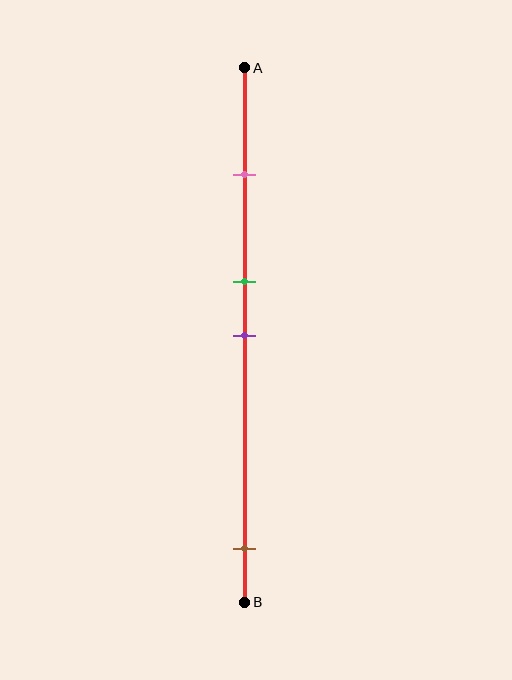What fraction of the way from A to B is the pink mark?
The pink mark is approximately 20% (0.2) of the way from A to B.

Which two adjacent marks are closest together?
The green and purple marks are the closest adjacent pair.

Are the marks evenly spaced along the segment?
No, the marks are not evenly spaced.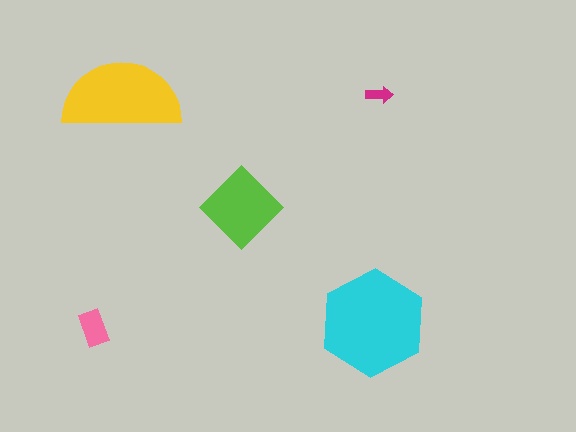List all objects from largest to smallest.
The cyan hexagon, the yellow semicircle, the lime diamond, the pink rectangle, the magenta arrow.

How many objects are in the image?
There are 5 objects in the image.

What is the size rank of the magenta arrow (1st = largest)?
5th.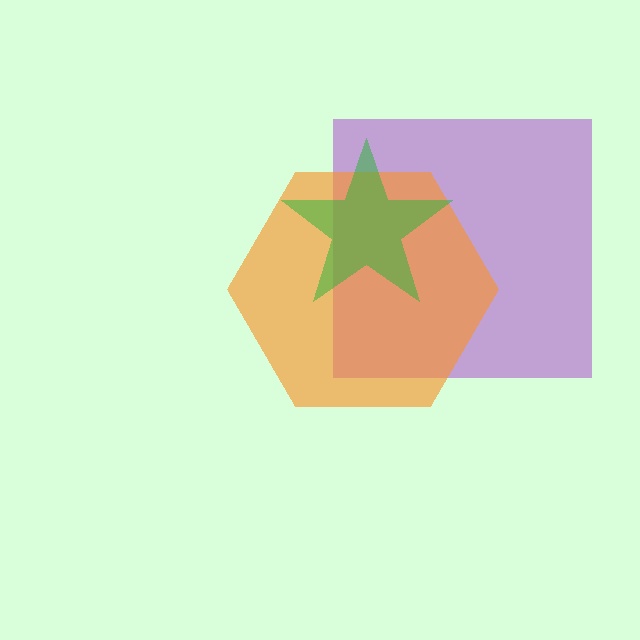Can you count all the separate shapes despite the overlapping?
Yes, there are 3 separate shapes.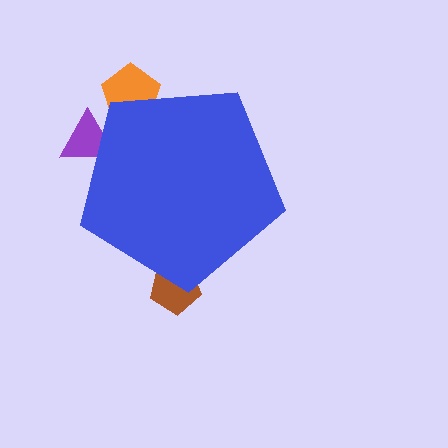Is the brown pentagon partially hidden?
Yes, the brown pentagon is partially hidden behind the blue pentagon.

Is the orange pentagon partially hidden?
Yes, the orange pentagon is partially hidden behind the blue pentagon.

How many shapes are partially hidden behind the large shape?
3 shapes are partially hidden.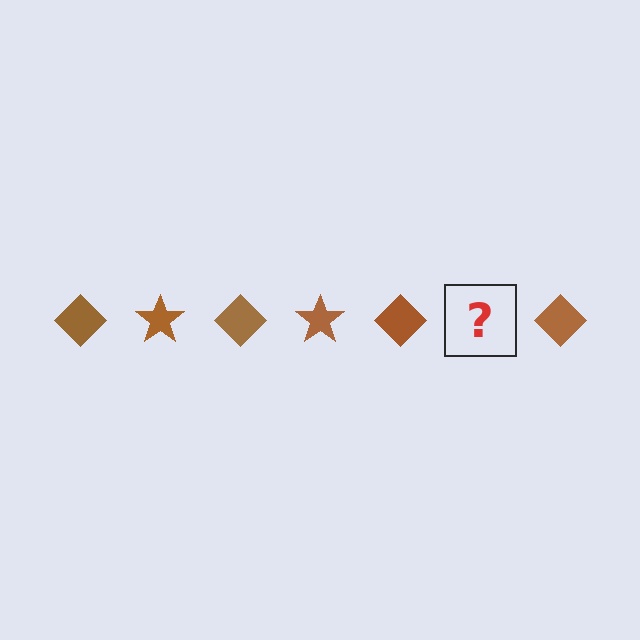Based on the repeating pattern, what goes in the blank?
The blank should be a brown star.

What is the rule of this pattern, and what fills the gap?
The rule is that the pattern cycles through diamond, star shapes in brown. The gap should be filled with a brown star.